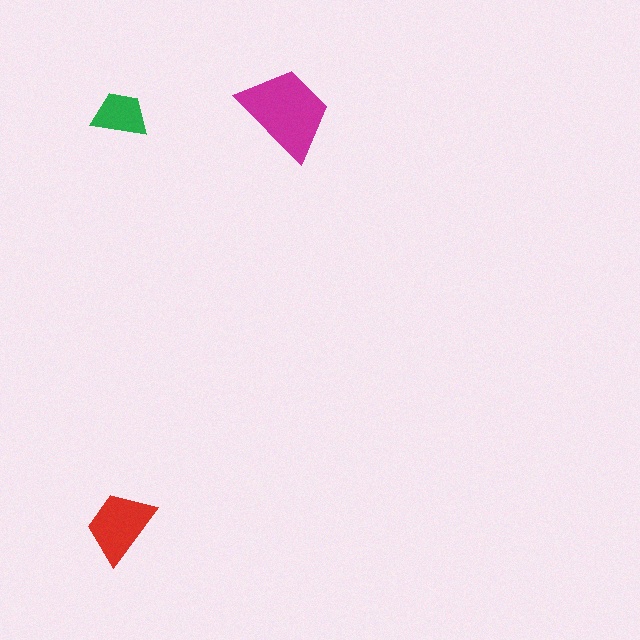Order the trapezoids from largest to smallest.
the magenta one, the red one, the green one.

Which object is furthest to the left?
The red trapezoid is leftmost.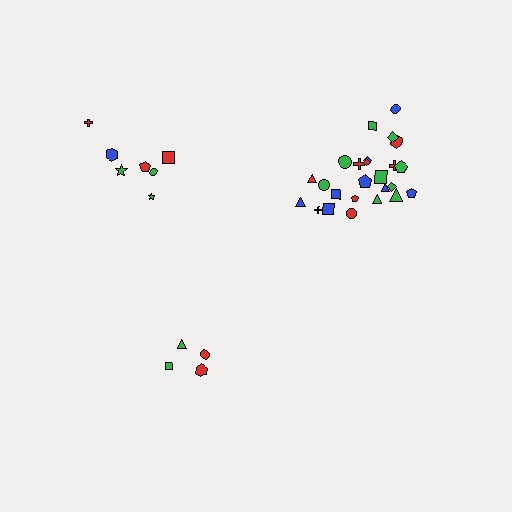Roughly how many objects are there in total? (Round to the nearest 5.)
Roughly 35 objects in total.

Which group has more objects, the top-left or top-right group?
The top-right group.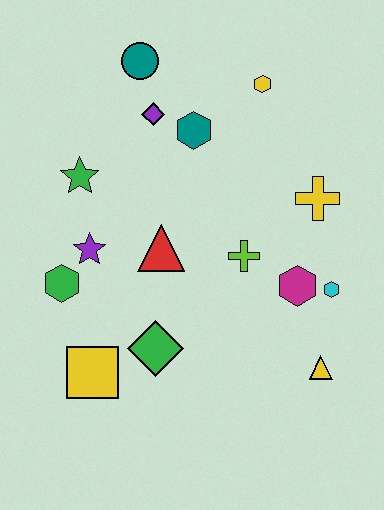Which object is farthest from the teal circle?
The yellow triangle is farthest from the teal circle.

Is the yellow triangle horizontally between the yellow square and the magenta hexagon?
No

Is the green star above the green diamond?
Yes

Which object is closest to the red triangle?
The purple star is closest to the red triangle.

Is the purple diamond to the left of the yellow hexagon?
Yes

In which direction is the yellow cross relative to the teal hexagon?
The yellow cross is to the right of the teal hexagon.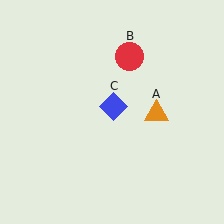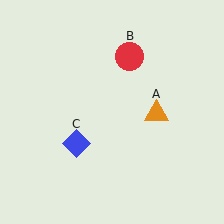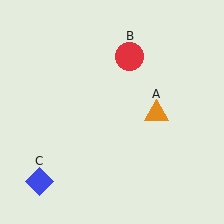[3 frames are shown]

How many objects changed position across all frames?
1 object changed position: blue diamond (object C).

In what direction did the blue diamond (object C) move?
The blue diamond (object C) moved down and to the left.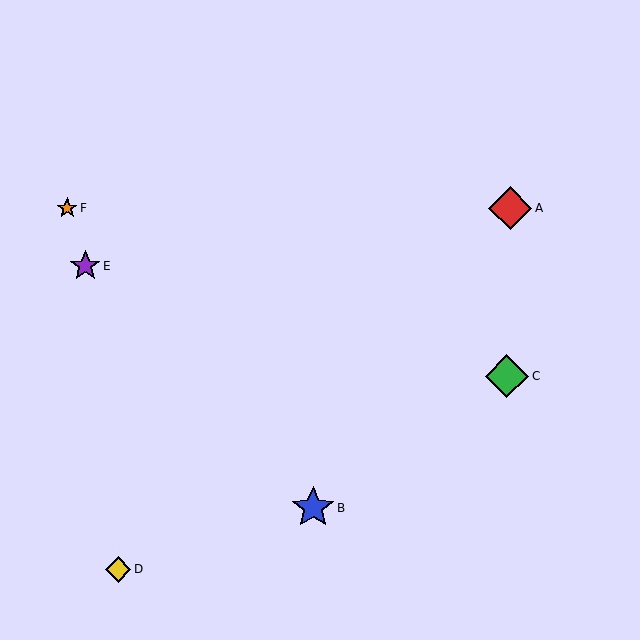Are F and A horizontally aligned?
Yes, both are at y≈208.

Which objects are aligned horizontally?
Objects A, F are aligned horizontally.